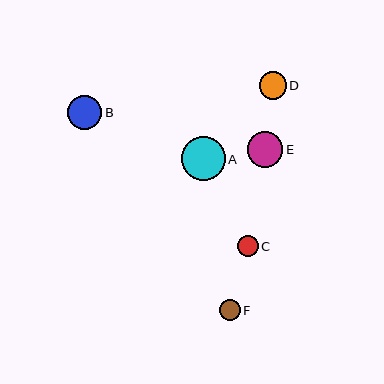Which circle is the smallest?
Circle F is the smallest with a size of approximately 20 pixels.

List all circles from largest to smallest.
From largest to smallest: A, E, B, D, C, F.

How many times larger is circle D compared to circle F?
Circle D is approximately 1.3 times the size of circle F.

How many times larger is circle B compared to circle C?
Circle B is approximately 1.6 times the size of circle C.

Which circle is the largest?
Circle A is the largest with a size of approximately 44 pixels.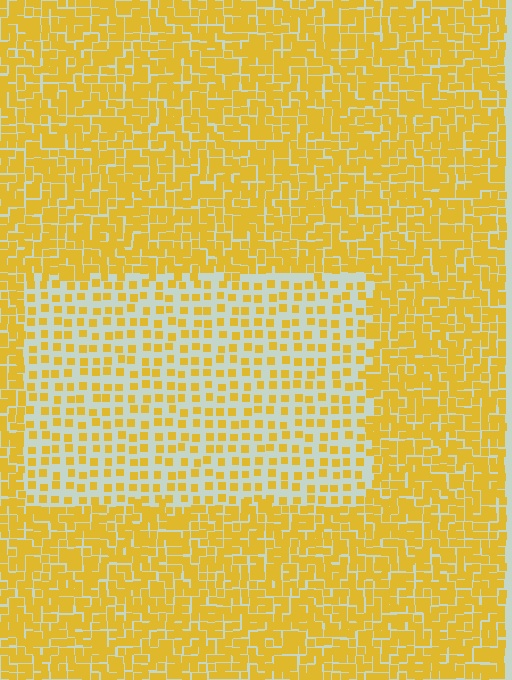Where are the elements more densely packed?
The elements are more densely packed outside the rectangle boundary.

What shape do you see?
I see a rectangle.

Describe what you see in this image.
The image contains small yellow elements arranged at two different densities. A rectangle-shaped region is visible where the elements are less densely packed than the surrounding area.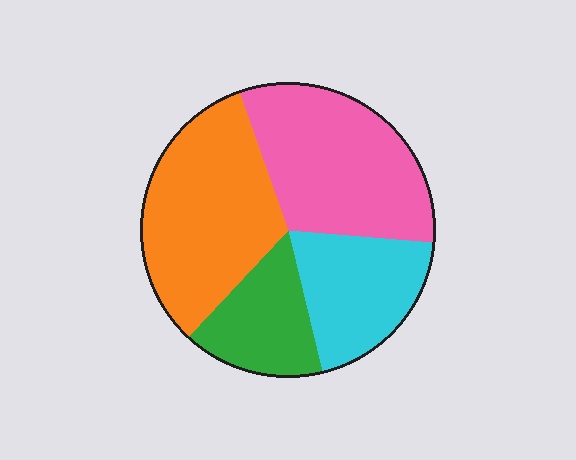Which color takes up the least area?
Green, at roughly 15%.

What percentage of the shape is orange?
Orange takes up about one third (1/3) of the shape.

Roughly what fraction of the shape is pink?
Pink covers around 30% of the shape.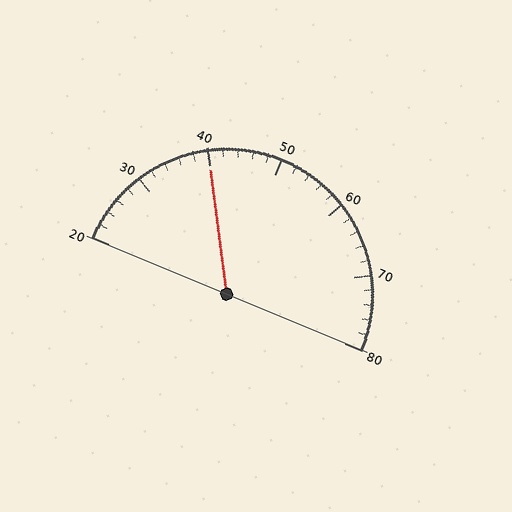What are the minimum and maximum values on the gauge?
The gauge ranges from 20 to 80.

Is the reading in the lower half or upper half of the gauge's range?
The reading is in the lower half of the range (20 to 80).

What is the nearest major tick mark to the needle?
The nearest major tick mark is 40.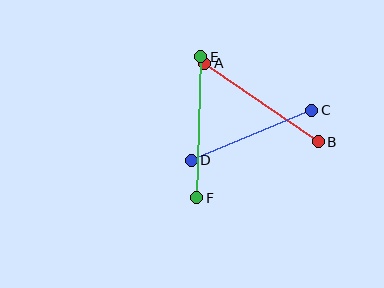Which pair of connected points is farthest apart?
Points E and F are farthest apart.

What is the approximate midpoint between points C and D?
The midpoint is at approximately (251, 135) pixels.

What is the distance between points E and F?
The distance is approximately 141 pixels.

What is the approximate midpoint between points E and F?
The midpoint is at approximately (199, 127) pixels.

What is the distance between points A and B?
The distance is approximately 138 pixels.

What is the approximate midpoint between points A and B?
The midpoint is at approximately (261, 103) pixels.